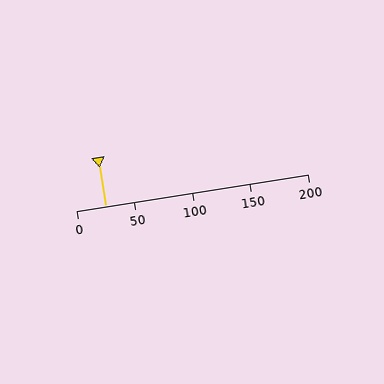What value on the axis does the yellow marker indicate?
The marker indicates approximately 25.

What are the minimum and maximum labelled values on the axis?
The axis runs from 0 to 200.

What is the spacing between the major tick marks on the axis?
The major ticks are spaced 50 apart.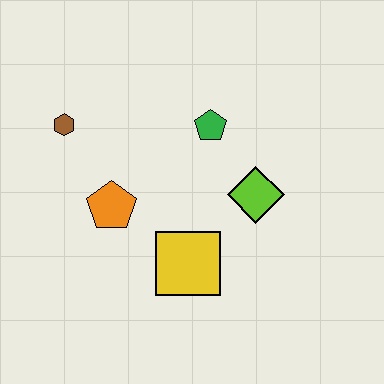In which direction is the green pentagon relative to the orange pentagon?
The green pentagon is to the right of the orange pentagon.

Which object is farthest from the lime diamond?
The brown hexagon is farthest from the lime diamond.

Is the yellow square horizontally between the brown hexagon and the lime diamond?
Yes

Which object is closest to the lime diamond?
The green pentagon is closest to the lime diamond.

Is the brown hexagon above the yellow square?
Yes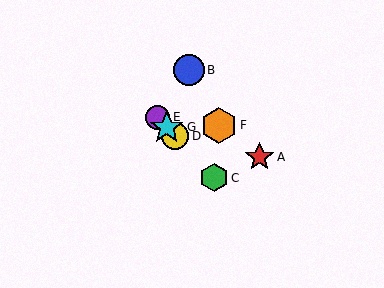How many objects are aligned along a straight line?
4 objects (C, D, E, G) are aligned along a straight line.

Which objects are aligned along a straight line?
Objects C, D, E, G are aligned along a straight line.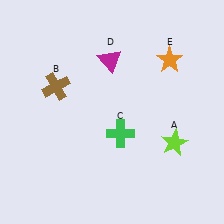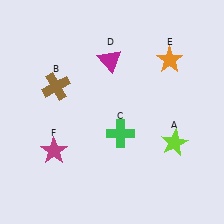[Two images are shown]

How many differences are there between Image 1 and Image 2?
There is 1 difference between the two images.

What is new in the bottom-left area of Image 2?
A magenta star (F) was added in the bottom-left area of Image 2.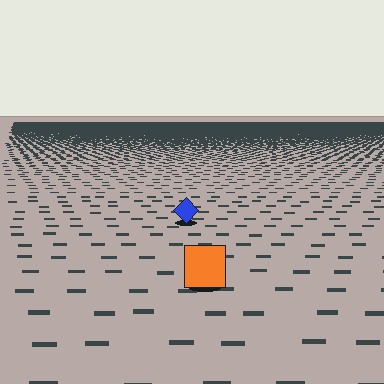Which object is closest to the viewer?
The orange square is closest. The texture marks near it are larger and more spread out.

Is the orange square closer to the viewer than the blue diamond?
Yes. The orange square is closer — you can tell from the texture gradient: the ground texture is coarser near it.